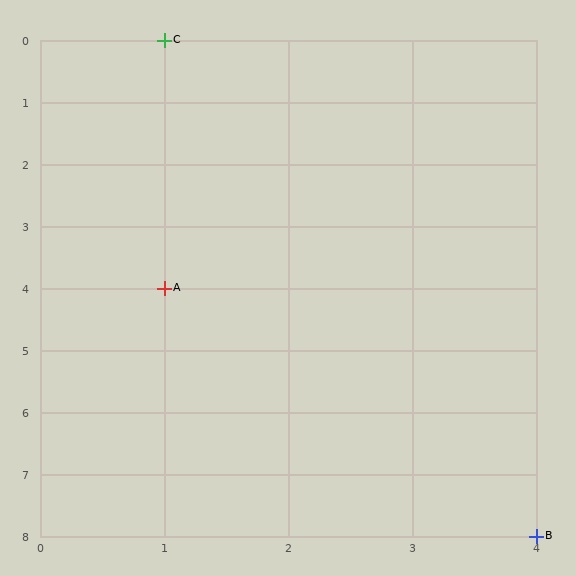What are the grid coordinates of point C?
Point C is at grid coordinates (1, 0).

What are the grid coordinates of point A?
Point A is at grid coordinates (1, 4).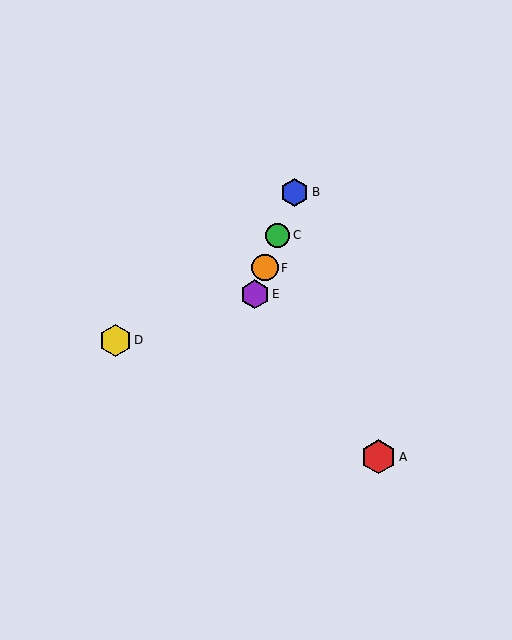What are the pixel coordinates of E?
Object E is at (255, 294).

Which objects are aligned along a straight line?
Objects B, C, E, F are aligned along a straight line.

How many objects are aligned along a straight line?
4 objects (B, C, E, F) are aligned along a straight line.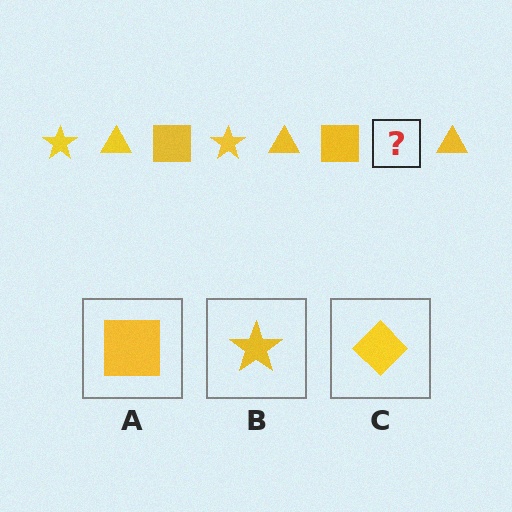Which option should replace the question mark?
Option B.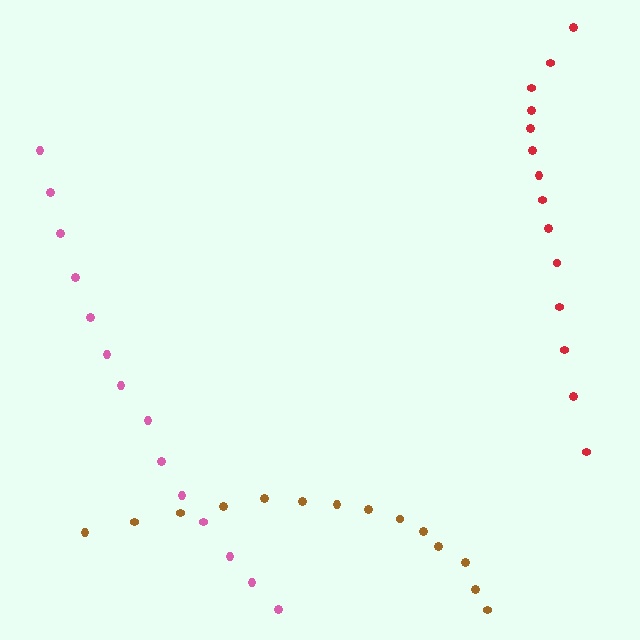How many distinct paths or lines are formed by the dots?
There are 3 distinct paths.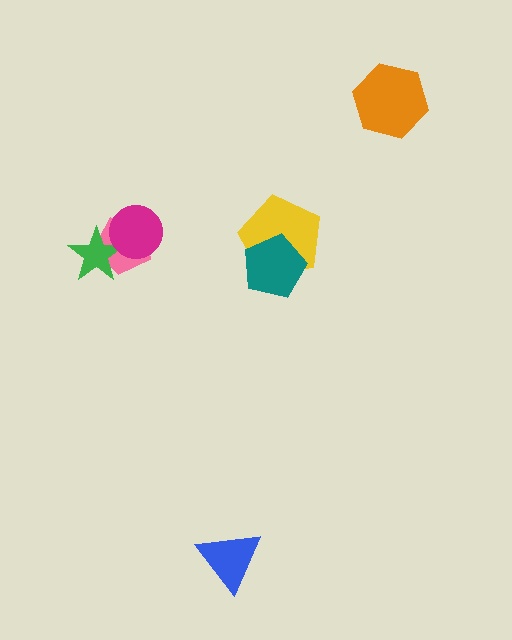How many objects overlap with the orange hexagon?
0 objects overlap with the orange hexagon.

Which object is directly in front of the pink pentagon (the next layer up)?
The green star is directly in front of the pink pentagon.